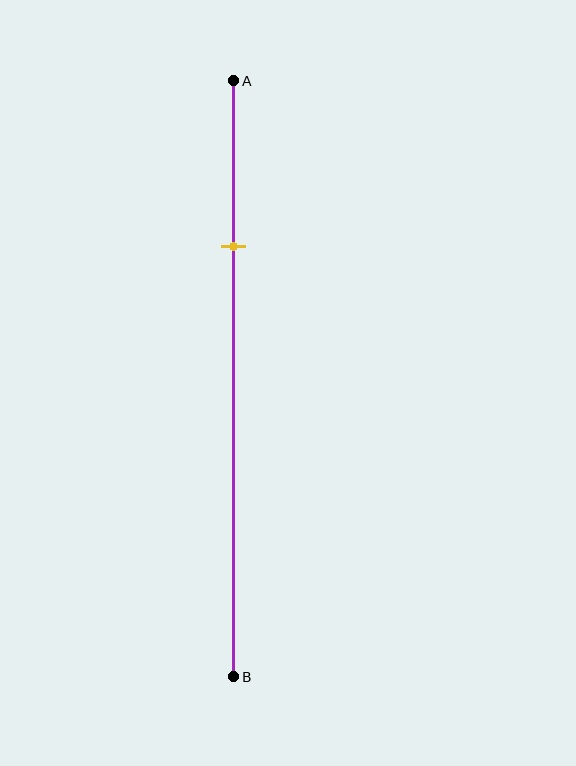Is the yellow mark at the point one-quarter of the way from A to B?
Yes, the mark is approximately at the one-quarter point.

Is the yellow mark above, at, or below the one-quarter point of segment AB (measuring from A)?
The yellow mark is approximately at the one-quarter point of segment AB.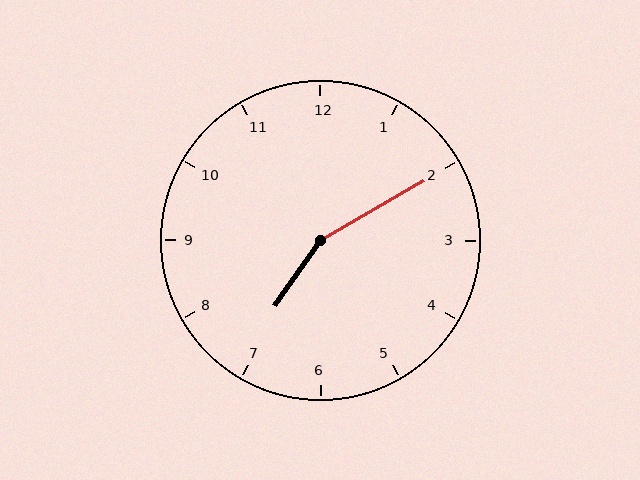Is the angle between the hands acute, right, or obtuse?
It is obtuse.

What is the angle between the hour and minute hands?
Approximately 155 degrees.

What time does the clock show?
7:10.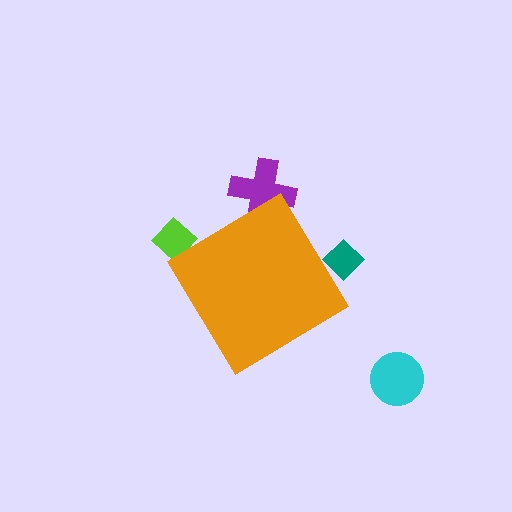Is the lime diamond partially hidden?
Yes, the lime diamond is partially hidden behind the orange diamond.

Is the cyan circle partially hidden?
No, the cyan circle is fully visible.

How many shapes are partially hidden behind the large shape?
3 shapes are partially hidden.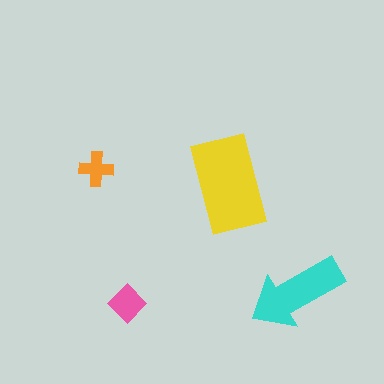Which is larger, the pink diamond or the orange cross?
The pink diamond.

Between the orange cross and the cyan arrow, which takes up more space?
The cyan arrow.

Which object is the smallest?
The orange cross.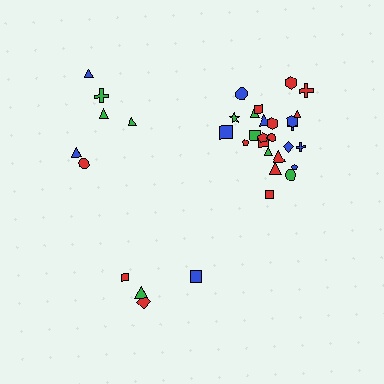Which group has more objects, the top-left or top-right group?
The top-right group.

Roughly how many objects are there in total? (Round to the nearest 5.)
Roughly 35 objects in total.